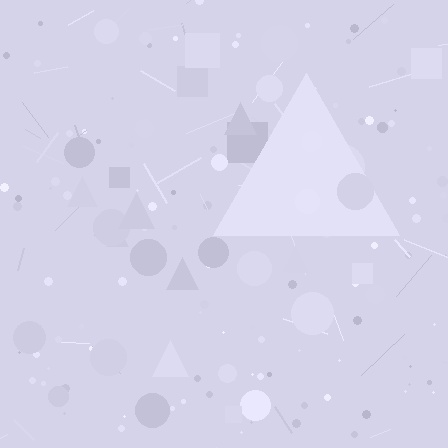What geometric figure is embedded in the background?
A triangle is embedded in the background.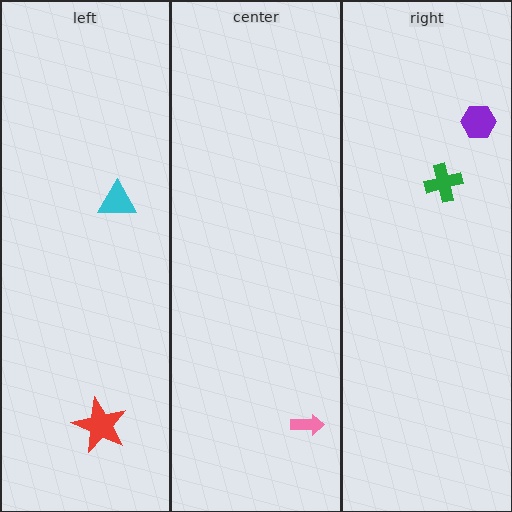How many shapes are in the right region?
2.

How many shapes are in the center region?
1.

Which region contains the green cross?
The right region.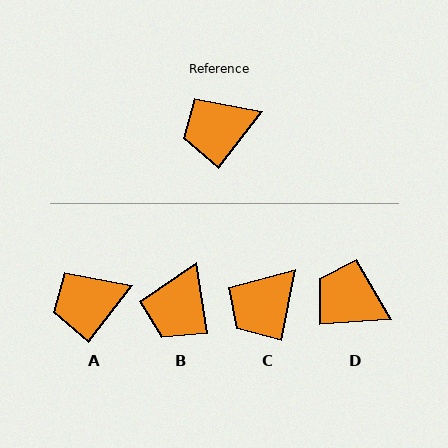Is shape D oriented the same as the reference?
No, it is off by about 49 degrees.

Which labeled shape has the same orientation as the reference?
A.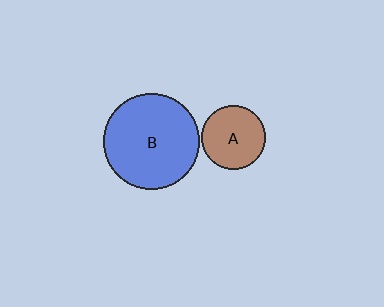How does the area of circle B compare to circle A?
Approximately 2.3 times.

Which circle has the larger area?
Circle B (blue).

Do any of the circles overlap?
No, none of the circles overlap.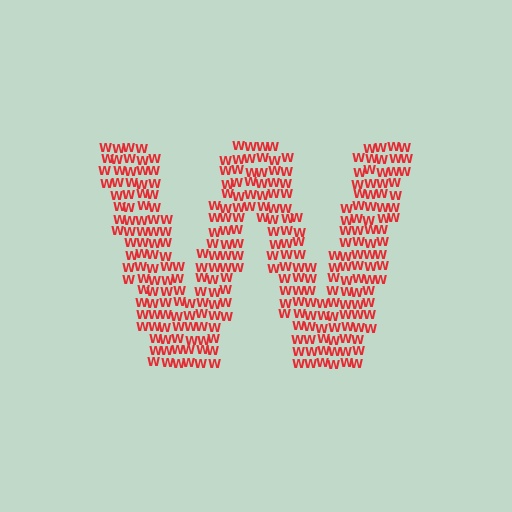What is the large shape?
The large shape is the letter W.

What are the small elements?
The small elements are letter W's.